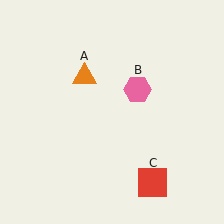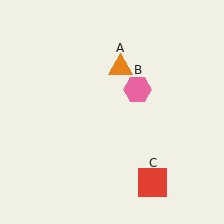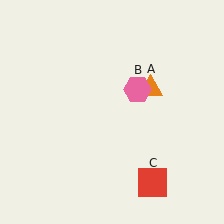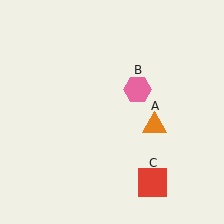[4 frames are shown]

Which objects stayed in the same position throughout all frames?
Pink hexagon (object B) and red square (object C) remained stationary.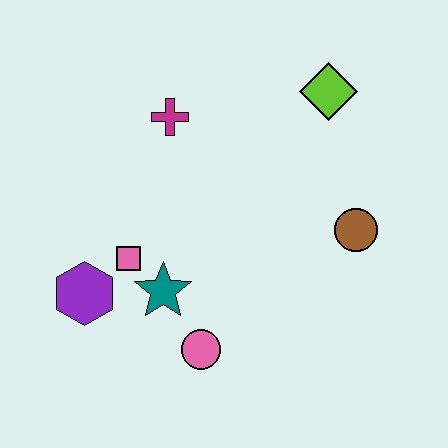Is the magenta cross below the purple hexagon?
No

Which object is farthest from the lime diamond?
The purple hexagon is farthest from the lime diamond.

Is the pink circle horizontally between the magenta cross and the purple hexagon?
No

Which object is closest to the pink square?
The teal star is closest to the pink square.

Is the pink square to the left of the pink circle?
Yes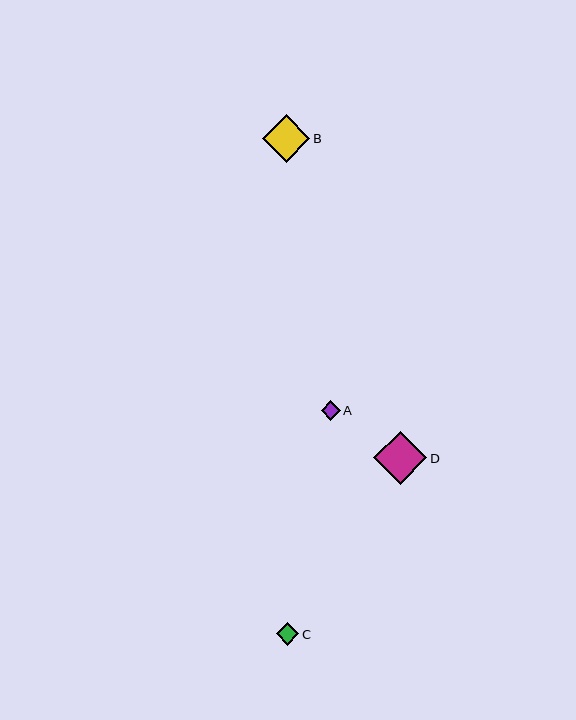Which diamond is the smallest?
Diamond A is the smallest with a size of approximately 19 pixels.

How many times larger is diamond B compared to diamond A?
Diamond B is approximately 2.5 times the size of diamond A.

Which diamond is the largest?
Diamond D is the largest with a size of approximately 53 pixels.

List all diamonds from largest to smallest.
From largest to smallest: D, B, C, A.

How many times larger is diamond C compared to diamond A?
Diamond C is approximately 1.1 times the size of diamond A.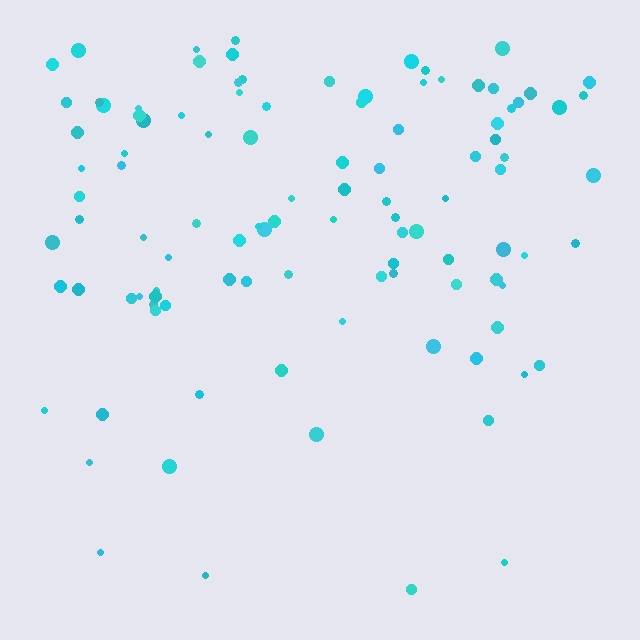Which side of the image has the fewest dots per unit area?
The bottom.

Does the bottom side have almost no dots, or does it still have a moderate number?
Still a moderate number, just noticeably fewer than the top.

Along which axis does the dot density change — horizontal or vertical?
Vertical.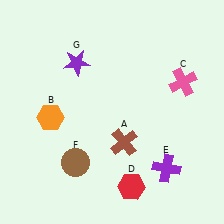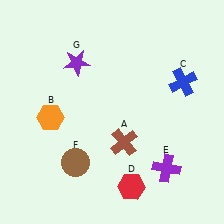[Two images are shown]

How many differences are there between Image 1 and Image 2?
There is 1 difference between the two images.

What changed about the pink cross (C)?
In Image 1, C is pink. In Image 2, it changed to blue.